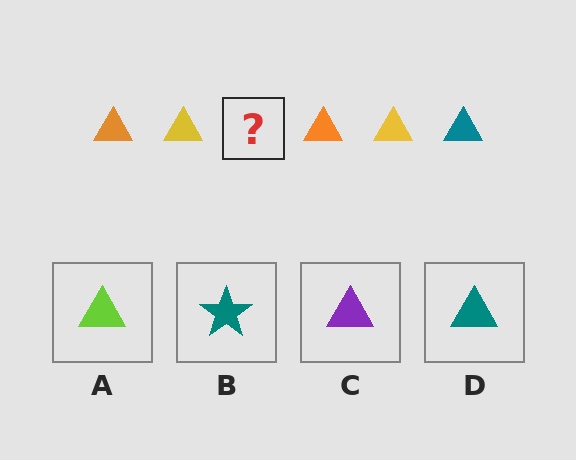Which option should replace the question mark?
Option D.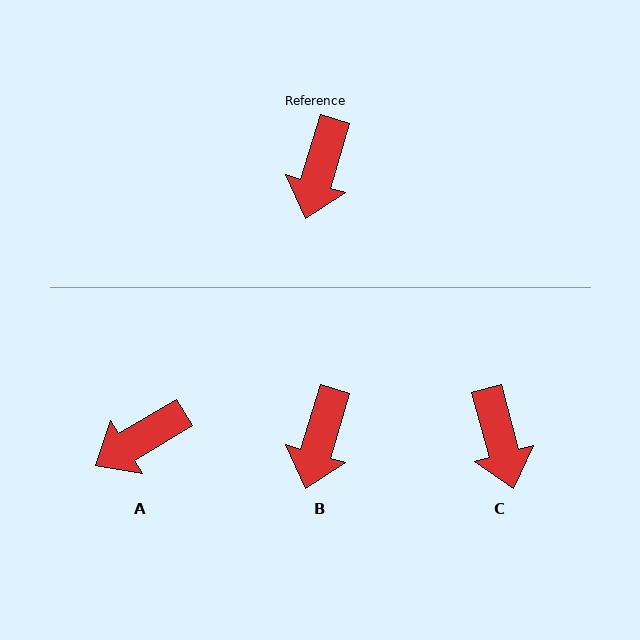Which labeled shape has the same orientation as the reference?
B.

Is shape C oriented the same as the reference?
No, it is off by about 32 degrees.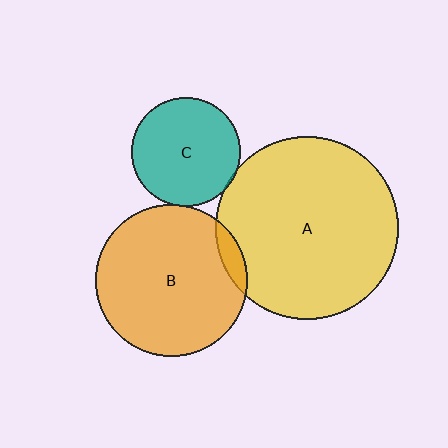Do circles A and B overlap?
Yes.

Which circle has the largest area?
Circle A (yellow).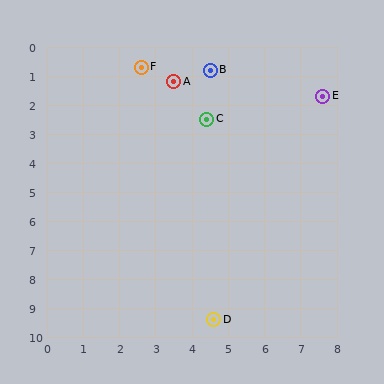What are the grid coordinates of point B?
Point B is at approximately (4.5, 0.8).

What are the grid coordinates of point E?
Point E is at approximately (7.6, 1.7).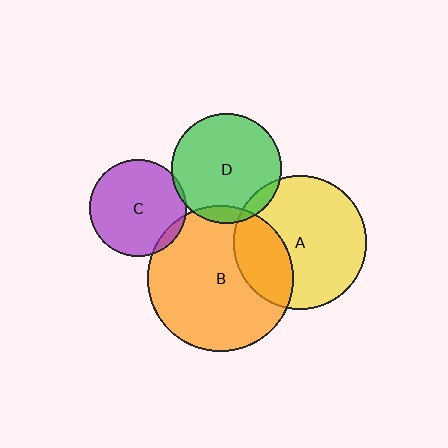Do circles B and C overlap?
Yes.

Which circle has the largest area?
Circle B (orange).